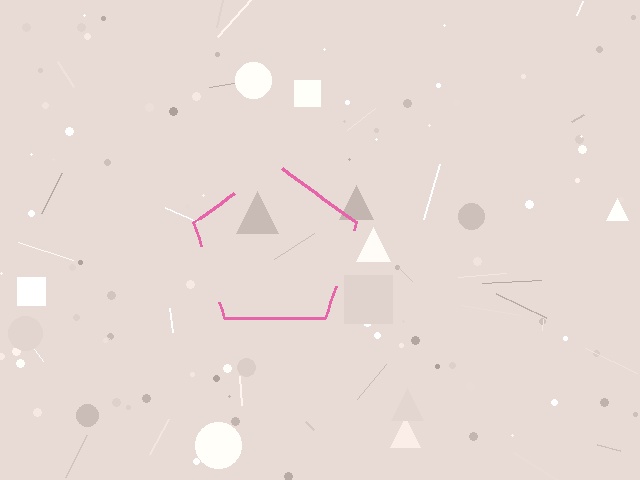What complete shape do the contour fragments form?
The contour fragments form a pentagon.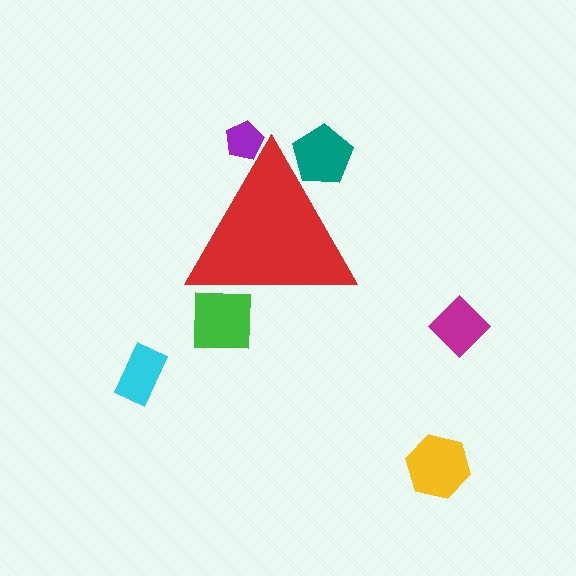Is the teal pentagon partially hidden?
Yes, the teal pentagon is partially hidden behind the red triangle.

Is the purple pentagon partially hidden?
Yes, the purple pentagon is partially hidden behind the red triangle.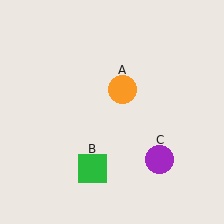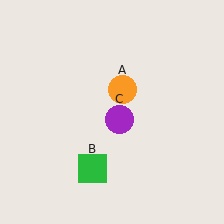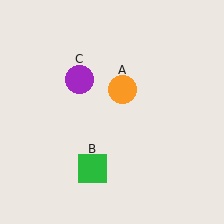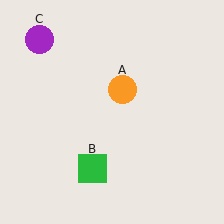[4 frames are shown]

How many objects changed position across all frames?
1 object changed position: purple circle (object C).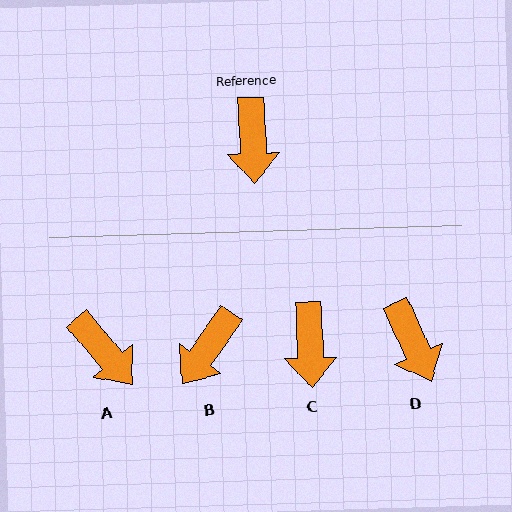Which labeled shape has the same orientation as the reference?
C.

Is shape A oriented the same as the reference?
No, it is off by about 38 degrees.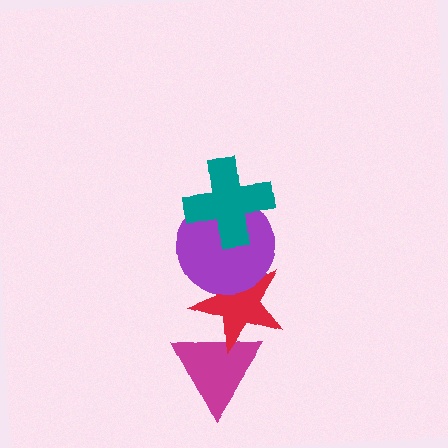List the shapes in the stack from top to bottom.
From top to bottom: the teal cross, the purple circle, the red star, the magenta triangle.